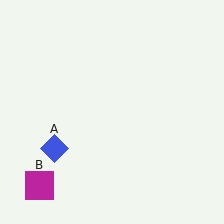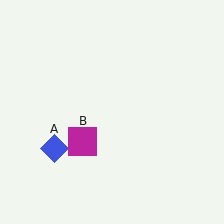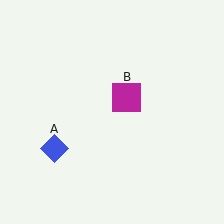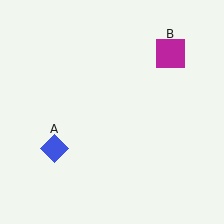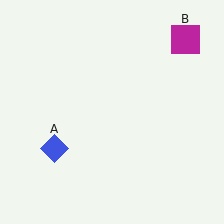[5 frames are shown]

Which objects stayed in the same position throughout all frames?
Blue diamond (object A) remained stationary.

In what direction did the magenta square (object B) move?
The magenta square (object B) moved up and to the right.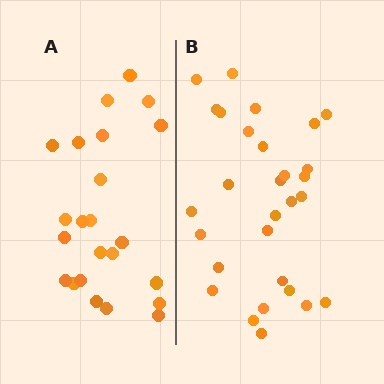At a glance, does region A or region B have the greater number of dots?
Region B (the right region) has more dots.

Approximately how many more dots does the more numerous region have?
Region B has about 6 more dots than region A.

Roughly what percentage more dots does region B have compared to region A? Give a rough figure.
About 25% more.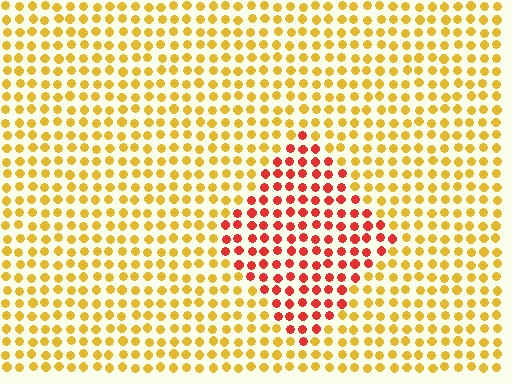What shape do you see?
I see a diamond.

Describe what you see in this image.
The image is filled with small yellow elements in a uniform arrangement. A diamond-shaped region is visible where the elements are tinted to a slightly different hue, forming a subtle color boundary.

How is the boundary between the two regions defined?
The boundary is defined purely by a slight shift in hue (about 47 degrees). Spacing, size, and orientation are identical on both sides.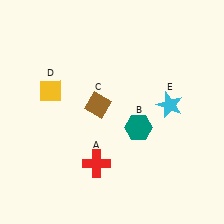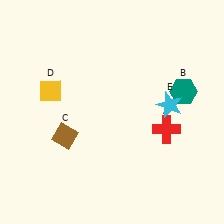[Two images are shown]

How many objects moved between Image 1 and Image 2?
3 objects moved between the two images.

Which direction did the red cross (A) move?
The red cross (A) moved right.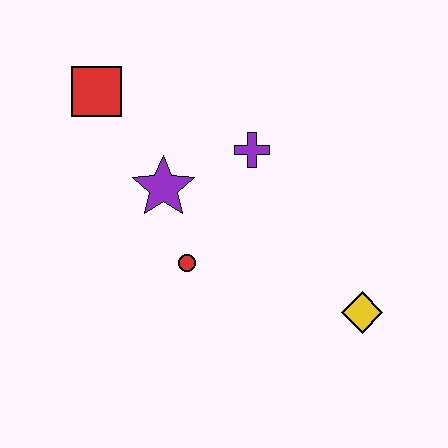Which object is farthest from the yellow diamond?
The red square is farthest from the yellow diamond.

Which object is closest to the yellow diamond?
The red circle is closest to the yellow diamond.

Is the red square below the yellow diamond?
No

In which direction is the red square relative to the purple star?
The red square is above the purple star.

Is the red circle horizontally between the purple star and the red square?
No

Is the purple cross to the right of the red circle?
Yes